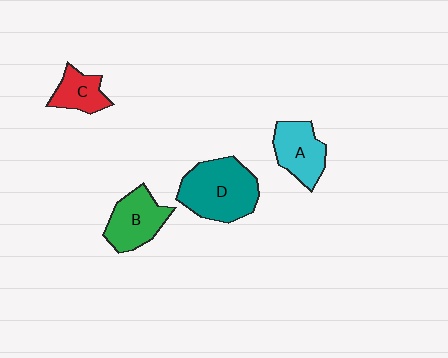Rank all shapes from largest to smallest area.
From largest to smallest: D (teal), B (green), A (cyan), C (red).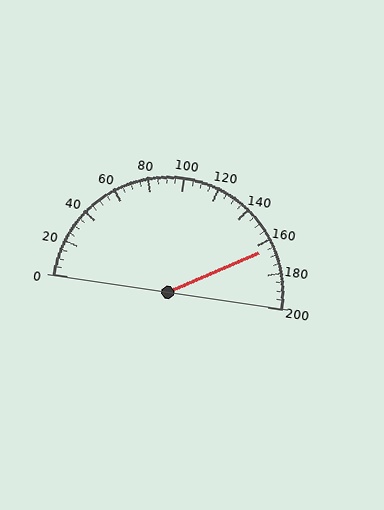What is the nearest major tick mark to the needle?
The nearest major tick mark is 160.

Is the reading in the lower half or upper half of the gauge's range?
The reading is in the upper half of the range (0 to 200).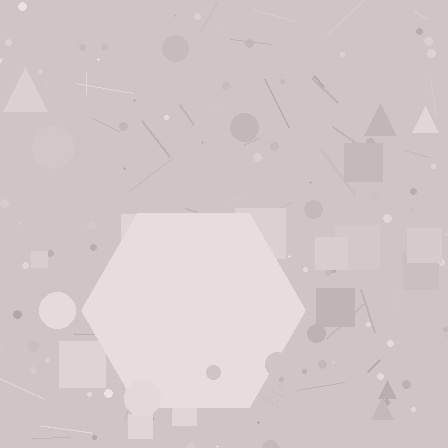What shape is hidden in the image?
A hexagon is hidden in the image.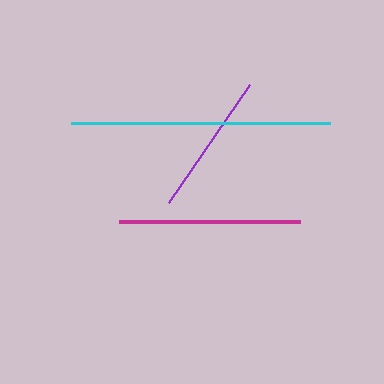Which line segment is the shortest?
The purple line is the shortest at approximately 143 pixels.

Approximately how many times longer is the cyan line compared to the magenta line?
The cyan line is approximately 1.4 times the length of the magenta line.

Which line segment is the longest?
The cyan line is the longest at approximately 259 pixels.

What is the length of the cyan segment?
The cyan segment is approximately 259 pixels long.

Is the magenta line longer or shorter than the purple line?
The magenta line is longer than the purple line.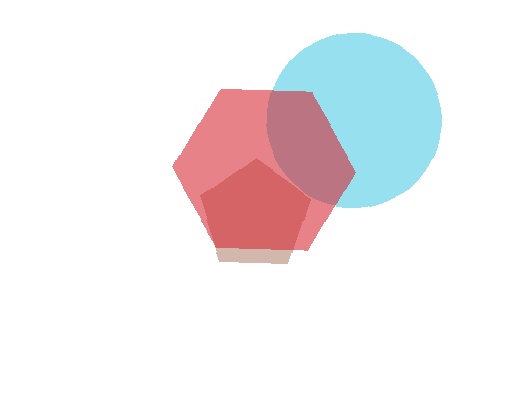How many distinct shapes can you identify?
There are 3 distinct shapes: a cyan circle, a brown pentagon, a red hexagon.